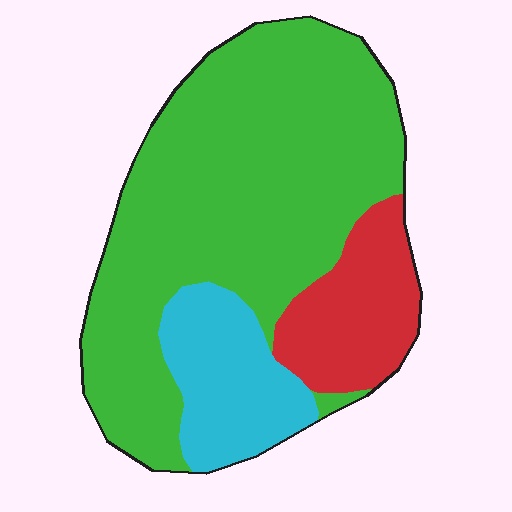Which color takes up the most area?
Green, at roughly 65%.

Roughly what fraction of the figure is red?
Red takes up about one sixth (1/6) of the figure.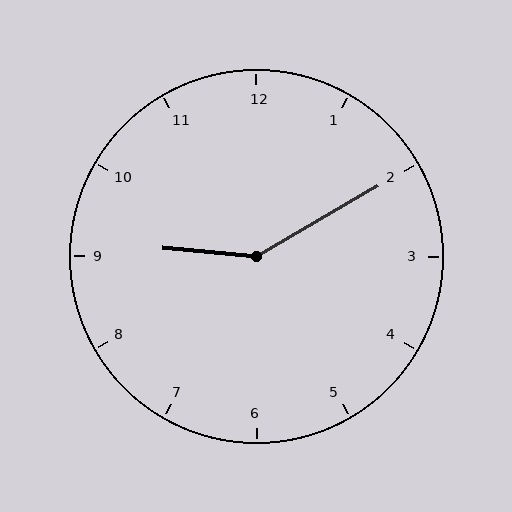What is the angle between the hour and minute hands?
Approximately 145 degrees.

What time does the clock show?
9:10.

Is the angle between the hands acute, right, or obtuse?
It is obtuse.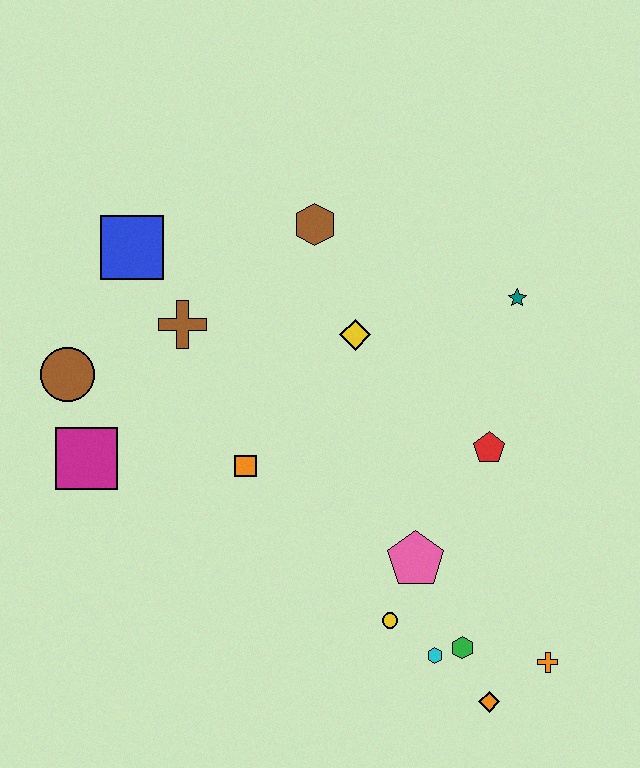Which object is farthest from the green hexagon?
The blue square is farthest from the green hexagon.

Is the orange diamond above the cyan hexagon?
No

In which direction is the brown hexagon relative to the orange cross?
The brown hexagon is above the orange cross.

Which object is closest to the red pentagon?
The pink pentagon is closest to the red pentagon.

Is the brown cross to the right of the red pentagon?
No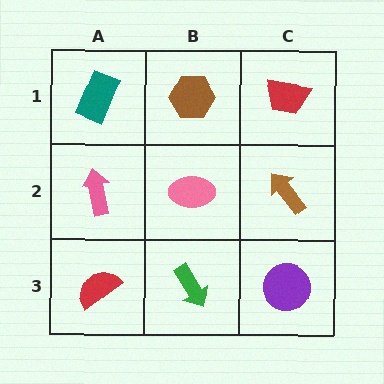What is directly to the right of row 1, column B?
A red trapezoid.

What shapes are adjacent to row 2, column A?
A teal rectangle (row 1, column A), a red semicircle (row 3, column A), a pink ellipse (row 2, column B).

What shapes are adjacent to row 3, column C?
A brown arrow (row 2, column C), a green arrow (row 3, column B).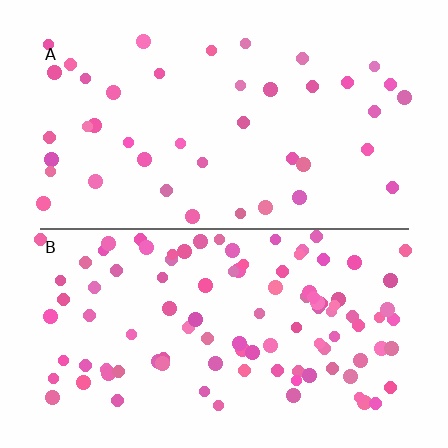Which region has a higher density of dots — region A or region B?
B (the bottom).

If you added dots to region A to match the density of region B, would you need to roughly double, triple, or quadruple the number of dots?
Approximately double.